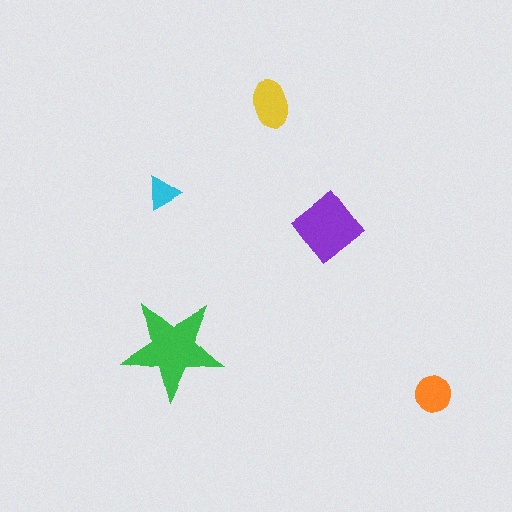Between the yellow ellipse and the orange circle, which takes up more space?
The yellow ellipse.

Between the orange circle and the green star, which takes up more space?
The green star.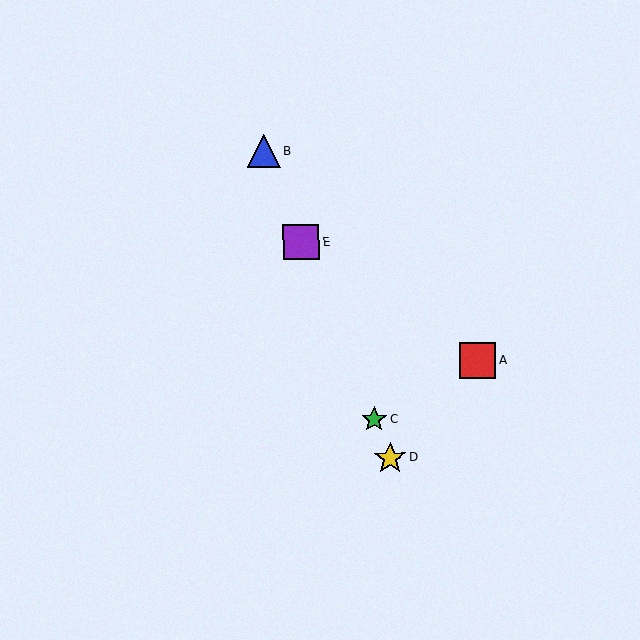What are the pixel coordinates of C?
Object C is at (374, 419).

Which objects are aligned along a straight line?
Objects B, C, D, E are aligned along a straight line.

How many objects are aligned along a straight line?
4 objects (B, C, D, E) are aligned along a straight line.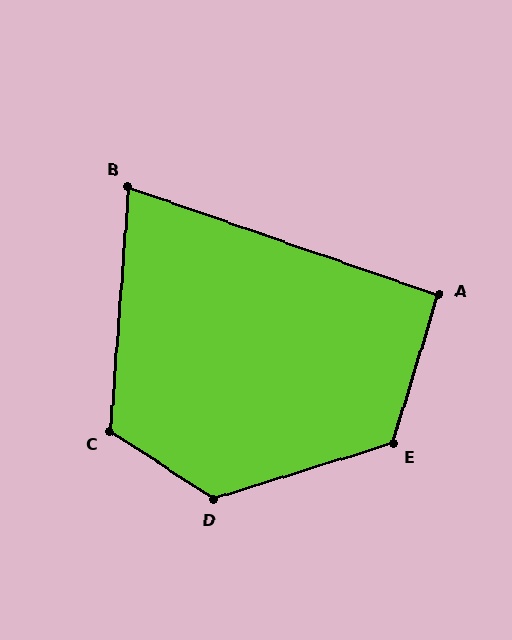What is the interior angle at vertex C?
Approximately 119 degrees (obtuse).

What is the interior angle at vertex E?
Approximately 124 degrees (obtuse).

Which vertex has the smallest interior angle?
B, at approximately 75 degrees.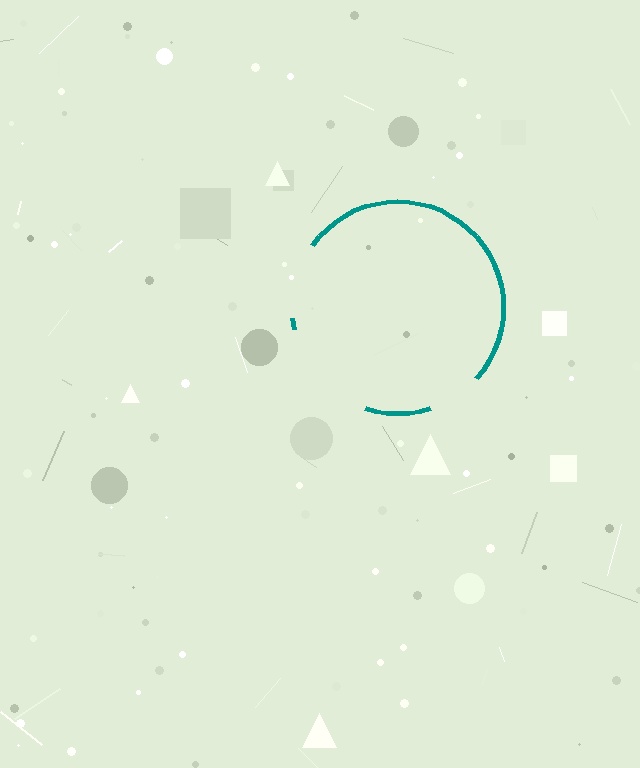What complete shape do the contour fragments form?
The contour fragments form a circle.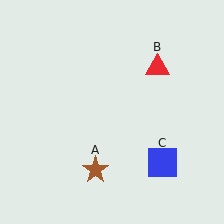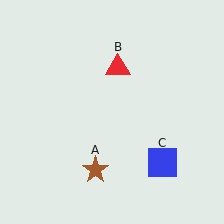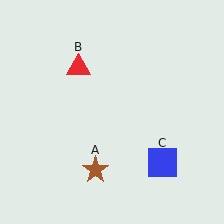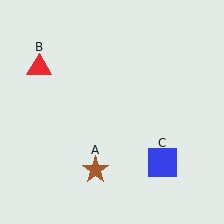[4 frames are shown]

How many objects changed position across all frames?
1 object changed position: red triangle (object B).